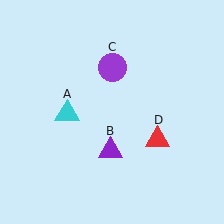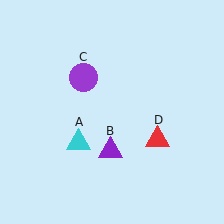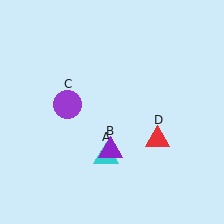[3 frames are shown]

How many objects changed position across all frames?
2 objects changed position: cyan triangle (object A), purple circle (object C).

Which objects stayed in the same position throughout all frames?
Purple triangle (object B) and red triangle (object D) remained stationary.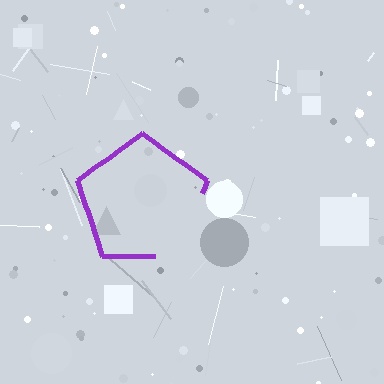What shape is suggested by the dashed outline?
The dashed outline suggests a pentagon.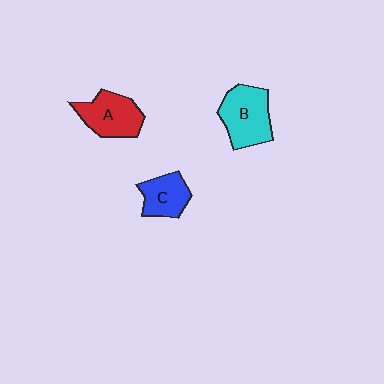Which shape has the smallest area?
Shape C (blue).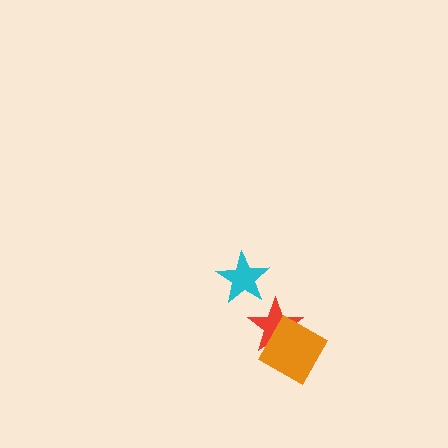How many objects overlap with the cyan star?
0 objects overlap with the cyan star.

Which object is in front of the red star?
The orange square is in front of the red star.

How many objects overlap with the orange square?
1 object overlaps with the orange square.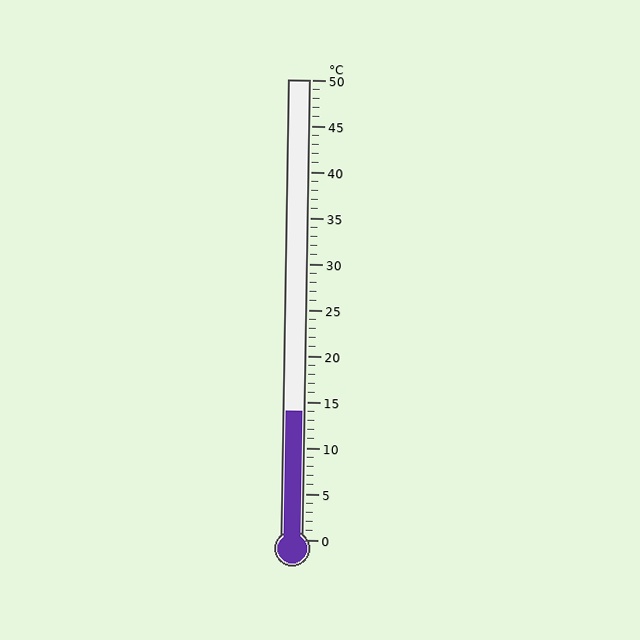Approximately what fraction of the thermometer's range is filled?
The thermometer is filled to approximately 30% of its range.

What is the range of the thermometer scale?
The thermometer scale ranges from 0°C to 50°C.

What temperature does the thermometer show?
The thermometer shows approximately 14°C.